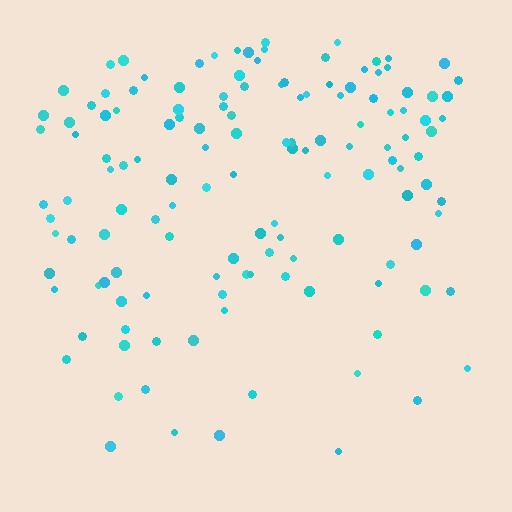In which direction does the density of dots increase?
From bottom to top, with the top side densest.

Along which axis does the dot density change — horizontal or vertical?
Vertical.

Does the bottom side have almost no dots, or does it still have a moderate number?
Still a moderate number, just noticeably fewer than the top.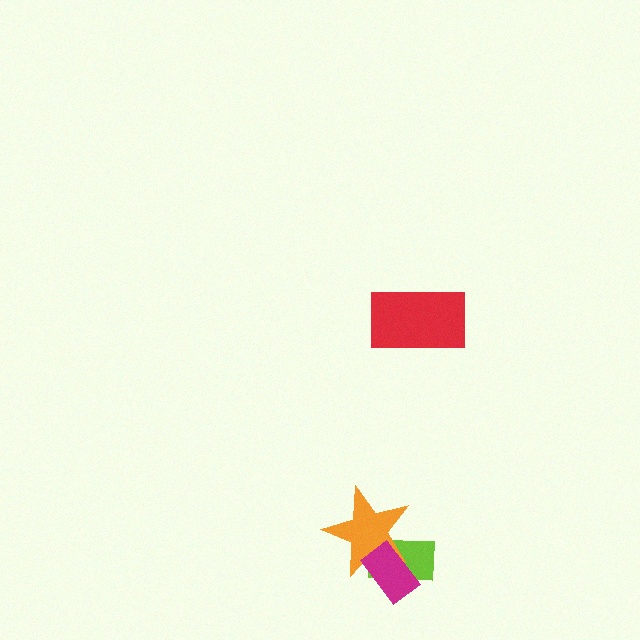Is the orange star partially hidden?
Yes, it is partially covered by another shape.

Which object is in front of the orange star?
The magenta rectangle is in front of the orange star.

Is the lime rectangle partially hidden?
Yes, it is partially covered by another shape.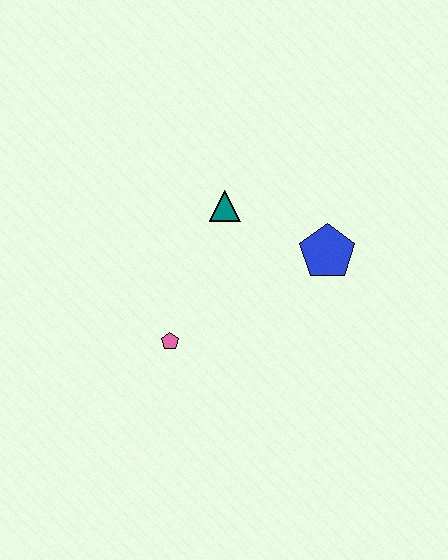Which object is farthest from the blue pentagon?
The pink pentagon is farthest from the blue pentagon.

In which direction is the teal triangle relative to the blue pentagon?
The teal triangle is to the left of the blue pentagon.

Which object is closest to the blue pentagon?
The teal triangle is closest to the blue pentagon.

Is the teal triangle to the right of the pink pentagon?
Yes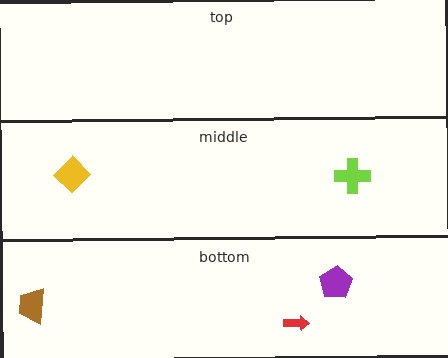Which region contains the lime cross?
The middle region.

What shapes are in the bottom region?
The red arrow, the purple pentagon, the brown trapezoid.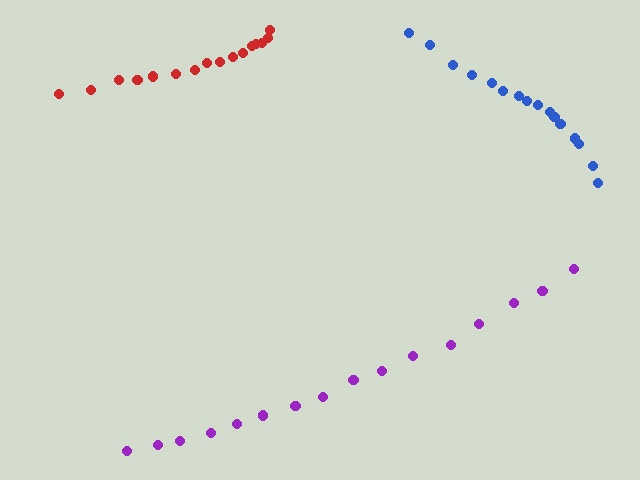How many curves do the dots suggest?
There are 3 distinct paths.